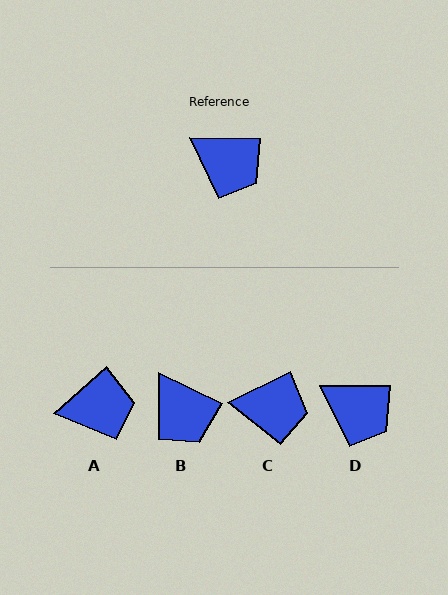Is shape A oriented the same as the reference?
No, it is off by about 42 degrees.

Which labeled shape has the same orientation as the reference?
D.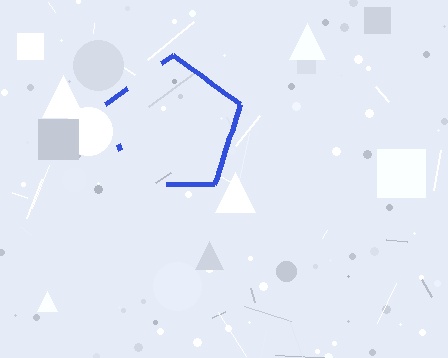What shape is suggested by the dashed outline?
The dashed outline suggests a pentagon.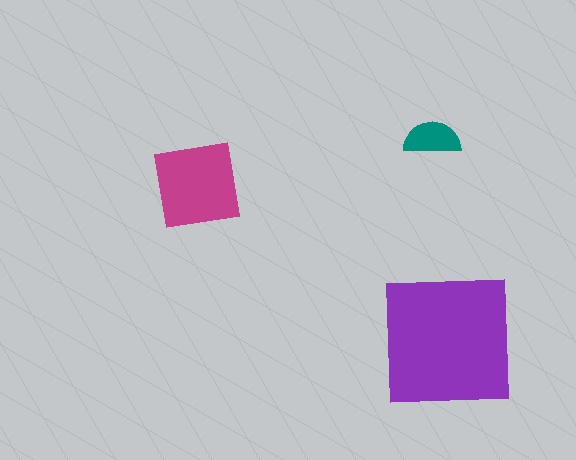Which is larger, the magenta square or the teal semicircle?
The magenta square.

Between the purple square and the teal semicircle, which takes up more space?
The purple square.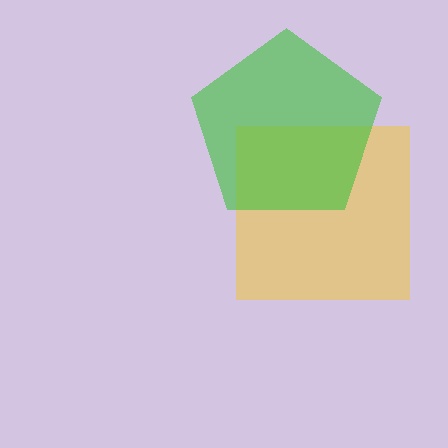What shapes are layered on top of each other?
The layered shapes are: a yellow square, a green pentagon.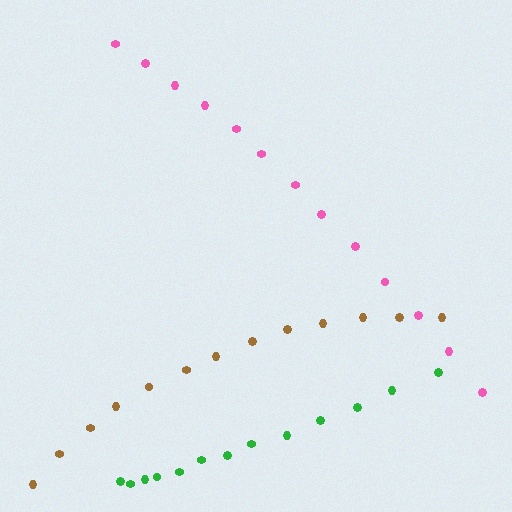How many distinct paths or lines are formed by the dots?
There are 3 distinct paths.